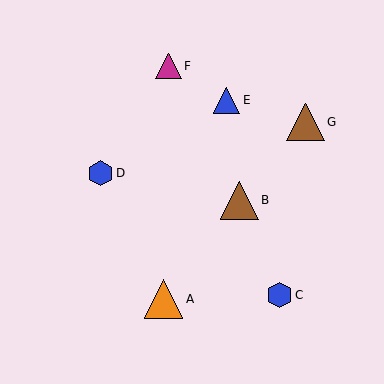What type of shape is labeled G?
Shape G is a brown triangle.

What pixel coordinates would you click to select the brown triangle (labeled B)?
Click at (240, 200) to select the brown triangle B.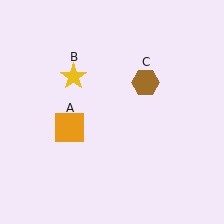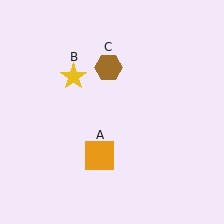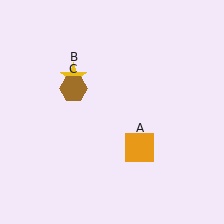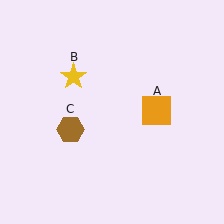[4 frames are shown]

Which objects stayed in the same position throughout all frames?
Yellow star (object B) remained stationary.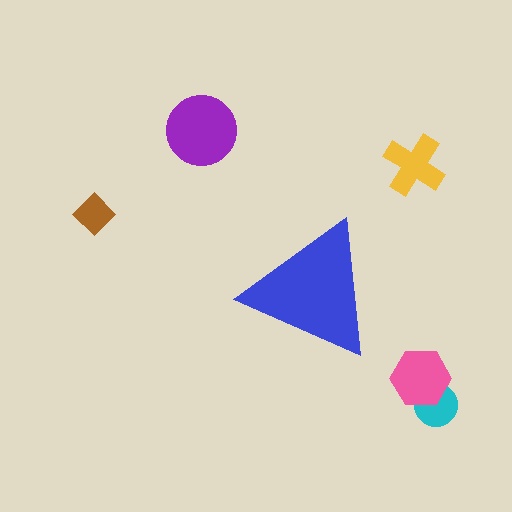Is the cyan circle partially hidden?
No, the cyan circle is fully visible.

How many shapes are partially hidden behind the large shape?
0 shapes are partially hidden.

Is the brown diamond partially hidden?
No, the brown diamond is fully visible.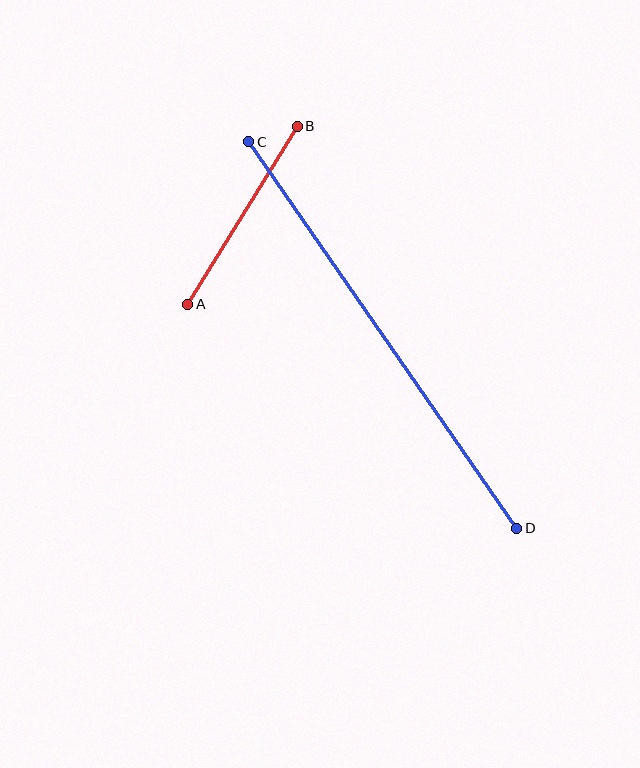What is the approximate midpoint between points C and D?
The midpoint is at approximately (383, 335) pixels.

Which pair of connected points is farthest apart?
Points C and D are farthest apart.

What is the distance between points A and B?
The distance is approximately 209 pixels.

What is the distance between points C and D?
The distance is approximately 470 pixels.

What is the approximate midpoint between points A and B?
The midpoint is at approximately (242, 215) pixels.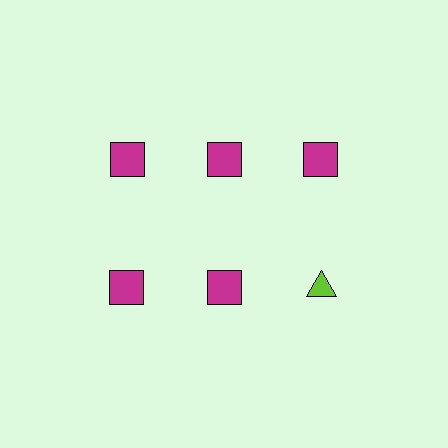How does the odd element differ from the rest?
It differs in both color (lime instead of magenta) and shape (triangle instead of square).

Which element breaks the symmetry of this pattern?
The lime triangle in the second row, center column breaks the symmetry. All other shapes are magenta squares.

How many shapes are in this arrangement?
There are 6 shapes arranged in a grid pattern.